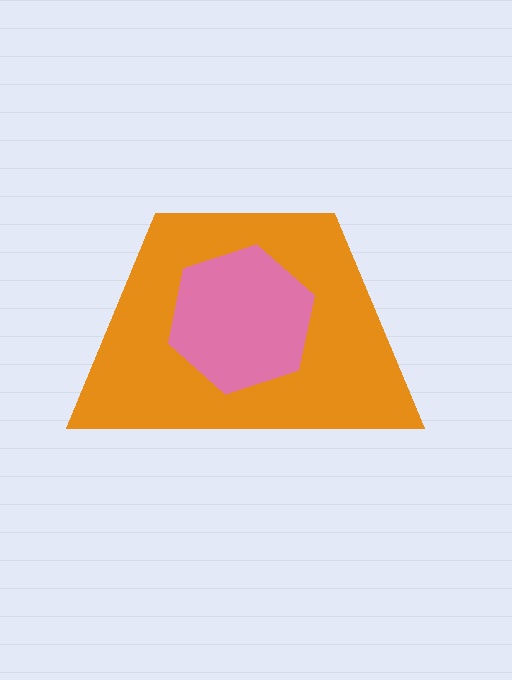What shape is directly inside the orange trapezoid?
The pink hexagon.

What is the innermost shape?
The pink hexagon.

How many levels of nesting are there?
2.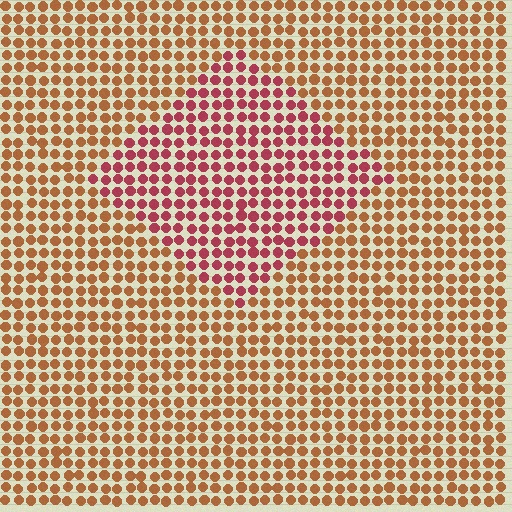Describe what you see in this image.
The image is filled with small brown elements in a uniform arrangement. A diamond-shaped region is visible where the elements are tinted to a slightly different hue, forming a subtle color boundary.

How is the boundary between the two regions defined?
The boundary is defined purely by a slight shift in hue (about 37 degrees). Spacing, size, and orientation are identical on both sides.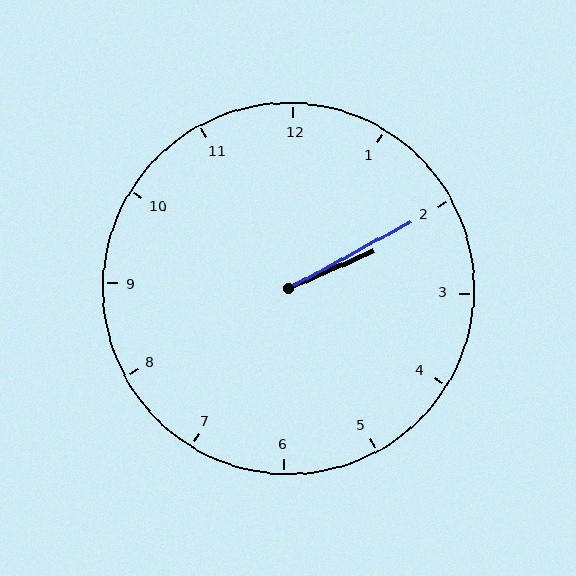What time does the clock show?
2:10.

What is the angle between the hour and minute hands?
Approximately 5 degrees.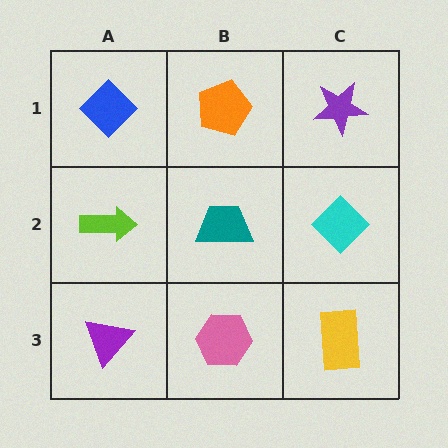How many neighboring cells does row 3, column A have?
2.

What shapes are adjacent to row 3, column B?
A teal trapezoid (row 2, column B), a purple triangle (row 3, column A), a yellow rectangle (row 3, column C).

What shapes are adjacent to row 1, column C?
A cyan diamond (row 2, column C), an orange pentagon (row 1, column B).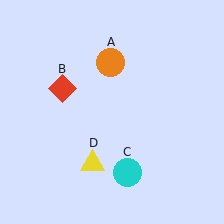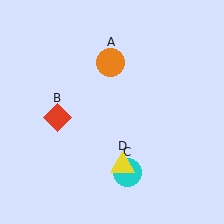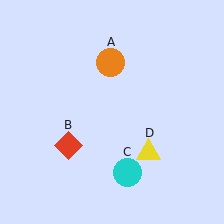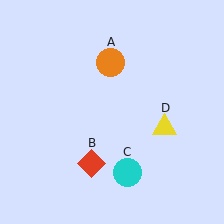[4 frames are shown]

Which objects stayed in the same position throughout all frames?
Orange circle (object A) and cyan circle (object C) remained stationary.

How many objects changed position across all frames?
2 objects changed position: red diamond (object B), yellow triangle (object D).